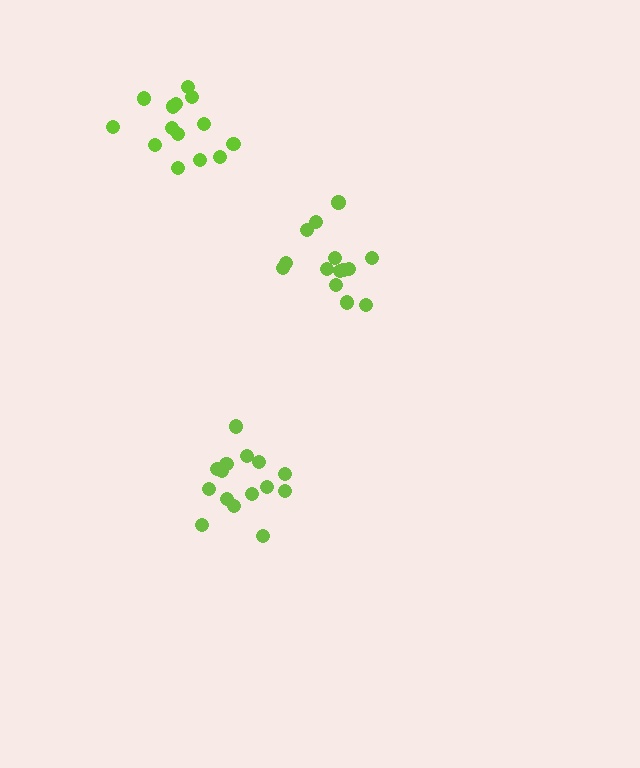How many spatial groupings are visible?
There are 3 spatial groupings.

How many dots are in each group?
Group 1: 14 dots, Group 2: 15 dots, Group 3: 14 dots (43 total).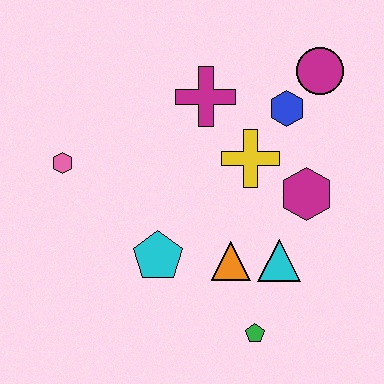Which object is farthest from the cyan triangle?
The pink hexagon is farthest from the cyan triangle.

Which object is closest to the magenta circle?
The blue hexagon is closest to the magenta circle.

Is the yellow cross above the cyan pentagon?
Yes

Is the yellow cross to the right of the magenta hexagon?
No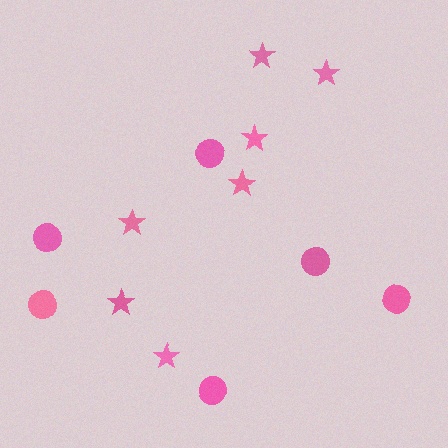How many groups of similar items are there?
There are 2 groups: one group of circles (6) and one group of stars (7).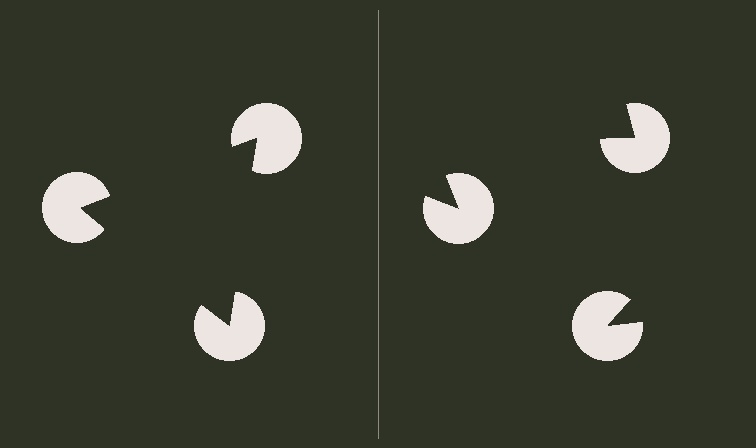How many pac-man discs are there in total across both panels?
6 — 3 on each side.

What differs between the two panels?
The pac-man discs are positioned identically on both sides; only the wedge orientations differ. On the left they align to a triangle; on the right they are misaligned.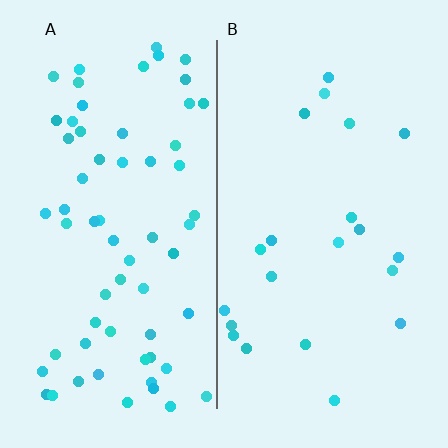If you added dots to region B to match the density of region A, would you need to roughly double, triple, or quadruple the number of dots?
Approximately triple.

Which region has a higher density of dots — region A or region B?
A (the left).